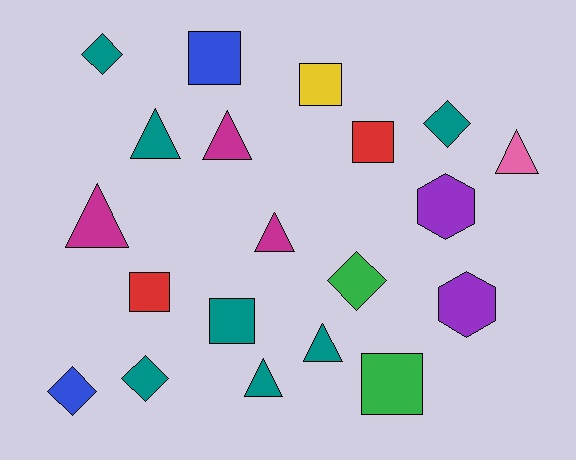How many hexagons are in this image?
There are 2 hexagons.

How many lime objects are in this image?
There are no lime objects.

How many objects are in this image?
There are 20 objects.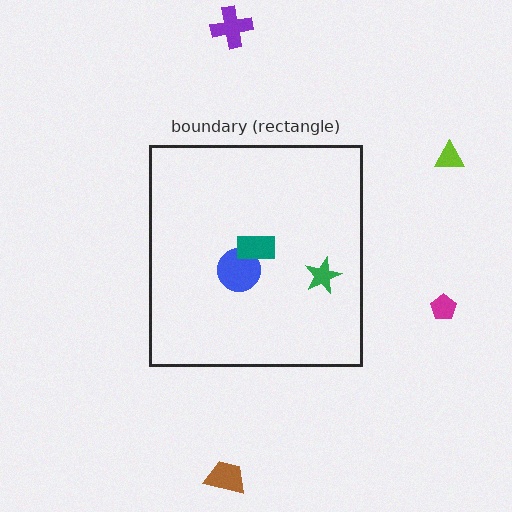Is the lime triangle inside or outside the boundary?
Outside.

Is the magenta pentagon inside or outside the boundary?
Outside.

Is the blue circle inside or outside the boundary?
Inside.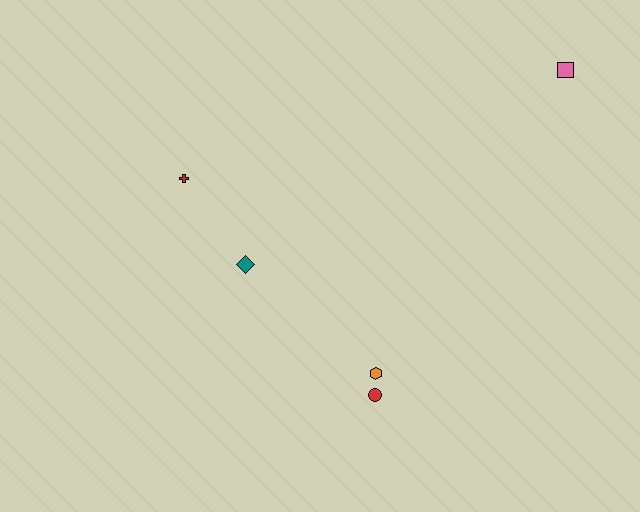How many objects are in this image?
There are 5 objects.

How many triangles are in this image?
There are no triangles.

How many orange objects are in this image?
There is 1 orange object.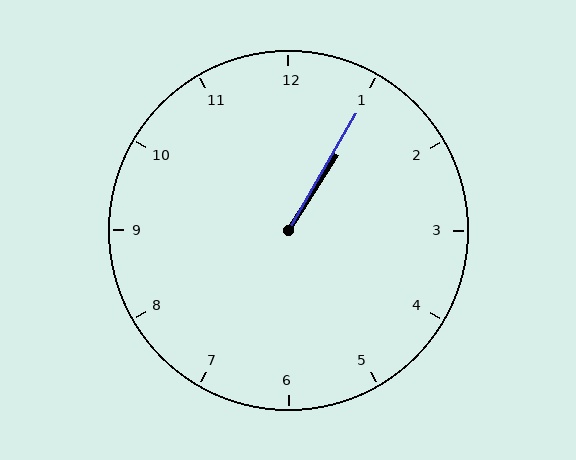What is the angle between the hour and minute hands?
Approximately 2 degrees.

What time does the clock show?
1:05.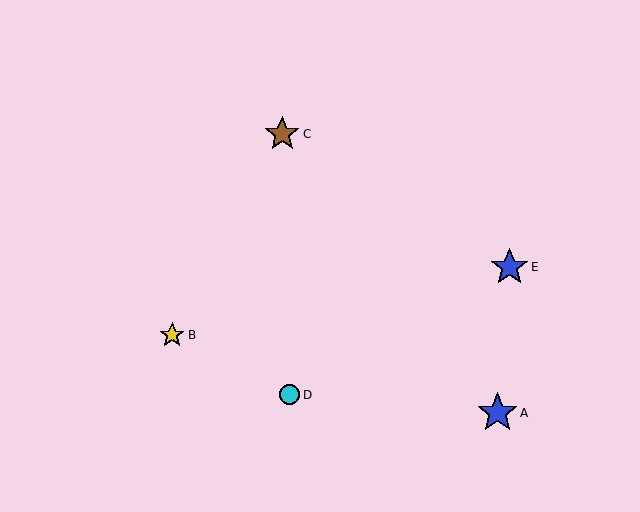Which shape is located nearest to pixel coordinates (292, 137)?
The brown star (labeled C) at (282, 134) is nearest to that location.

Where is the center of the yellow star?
The center of the yellow star is at (172, 335).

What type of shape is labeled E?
Shape E is a blue star.